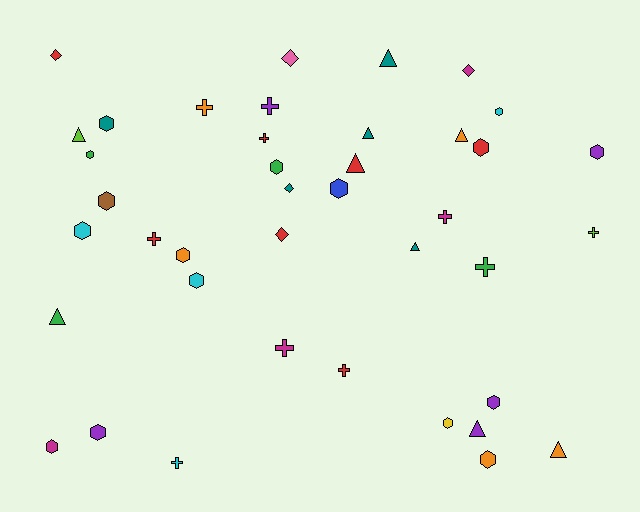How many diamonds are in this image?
There are 5 diamonds.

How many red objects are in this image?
There are 7 red objects.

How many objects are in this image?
There are 40 objects.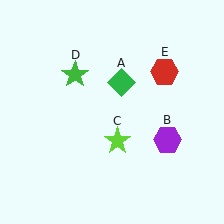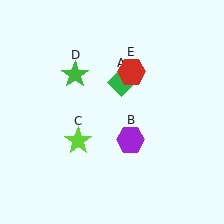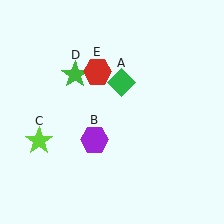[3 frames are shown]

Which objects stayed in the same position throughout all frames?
Green diamond (object A) and green star (object D) remained stationary.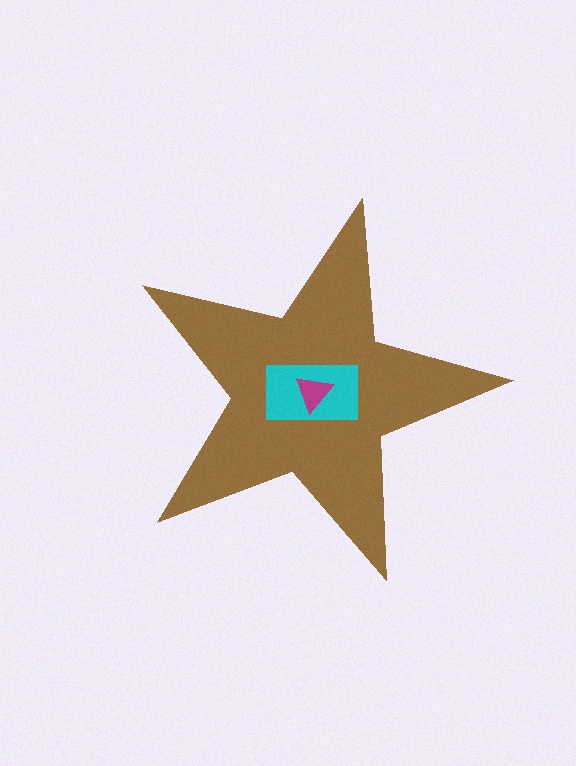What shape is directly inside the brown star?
The cyan rectangle.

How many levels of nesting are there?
3.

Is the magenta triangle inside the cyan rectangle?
Yes.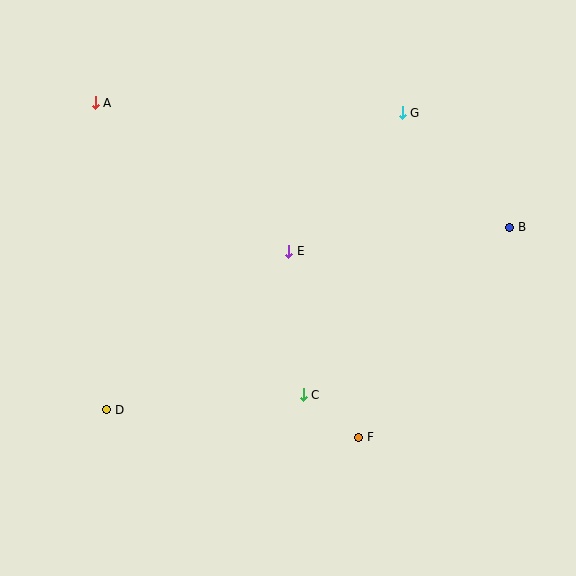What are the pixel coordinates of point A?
Point A is at (95, 103).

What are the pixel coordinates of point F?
Point F is at (359, 437).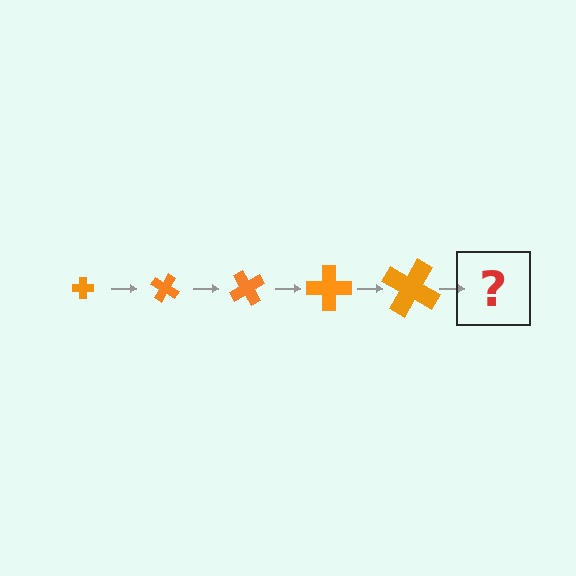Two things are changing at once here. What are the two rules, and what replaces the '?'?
The two rules are that the cross grows larger each step and it rotates 30 degrees each step. The '?' should be a cross, larger than the previous one and rotated 150 degrees from the start.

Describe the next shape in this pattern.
It should be a cross, larger than the previous one and rotated 150 degrees from the start.